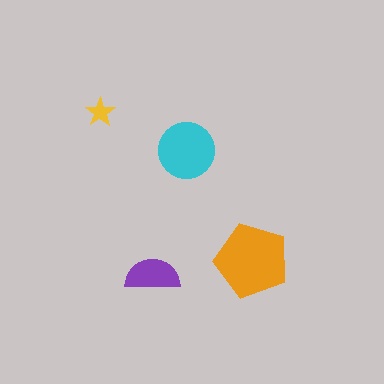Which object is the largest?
The orange pentagon.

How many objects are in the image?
There are 4 objects in the image.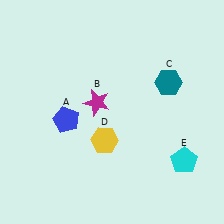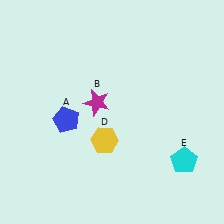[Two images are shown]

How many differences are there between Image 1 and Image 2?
There is 1 difference between the two images.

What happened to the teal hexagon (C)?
The teal hexagon (C) was removed in Image 2. It was in the top-right area of Image 1.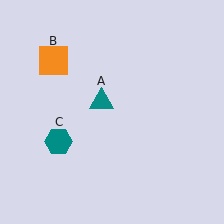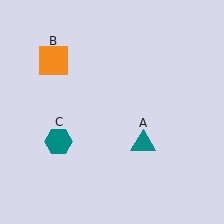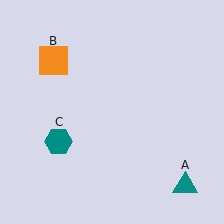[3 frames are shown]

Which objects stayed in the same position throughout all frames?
Orange square (object B) and teal hexagon (object C) remained stationary.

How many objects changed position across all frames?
1 object changed position: teal triangle (object A).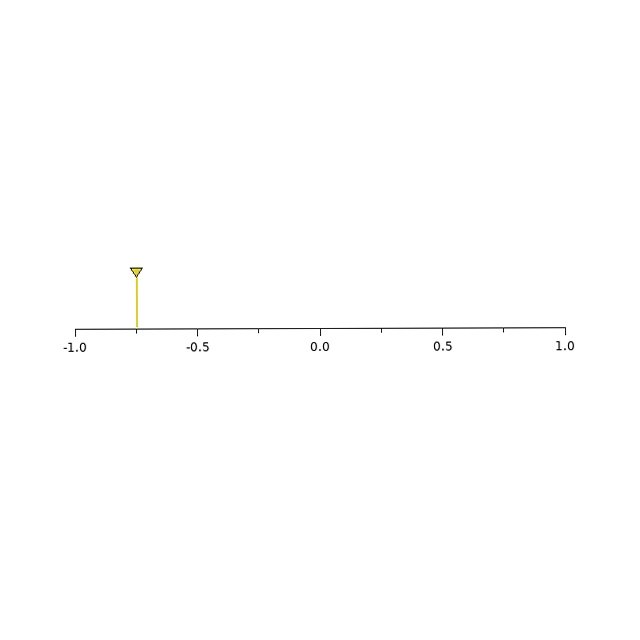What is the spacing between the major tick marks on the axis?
The major ticks are spaced 0.5 apart.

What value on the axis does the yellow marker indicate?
The marker indicates approximately -0.75.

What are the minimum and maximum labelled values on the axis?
The axis runs from -1.0 to 1.0.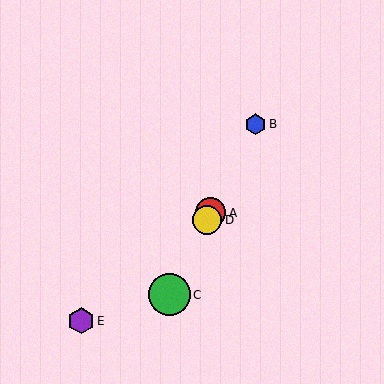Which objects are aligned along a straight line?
Objects A, B, C, D are aligned along a straight line.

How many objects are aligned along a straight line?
4 objects (A, B, C, D) are aligned along a straight line.